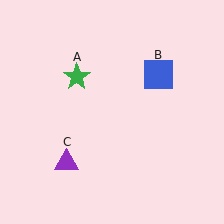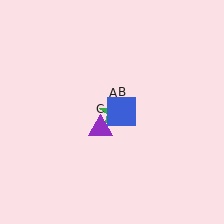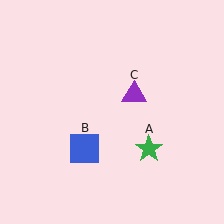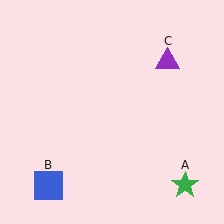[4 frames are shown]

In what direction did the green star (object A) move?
The green star (object A) moved down and to the right.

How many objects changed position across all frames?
3 objects changed position: green star (object A), blue square (object B), purple triangle (object C).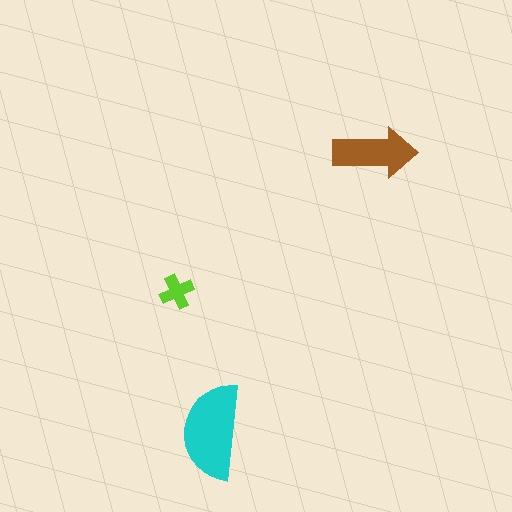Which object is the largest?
The cyan semicircle.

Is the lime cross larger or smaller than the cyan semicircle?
Smaller.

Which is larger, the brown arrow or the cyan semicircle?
The cyan semicircle.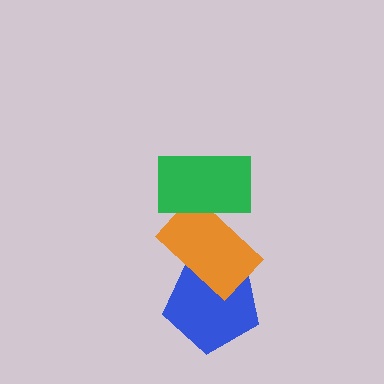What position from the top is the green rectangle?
The green rectangle is 1st from the top.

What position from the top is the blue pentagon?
The blue pentagon is 3rd from the top.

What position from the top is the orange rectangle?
The orange rectangle is 2nd from the top.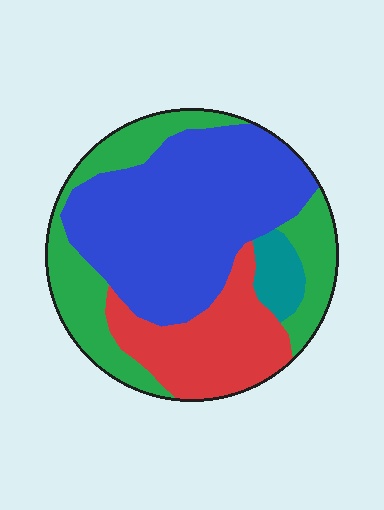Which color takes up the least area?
Teal, at roughly 5%.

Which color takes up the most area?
Blue, at roughly 45%.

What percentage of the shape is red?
Red takes up between a sixth and a third of the shape.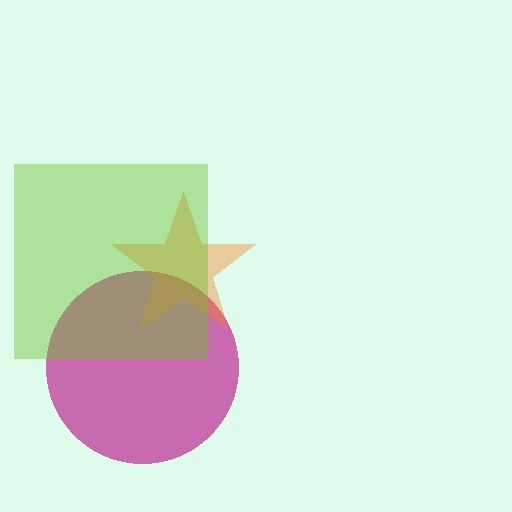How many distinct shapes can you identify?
There are 3 distinct shapes: a magenta circle, an orange star, a lime square.